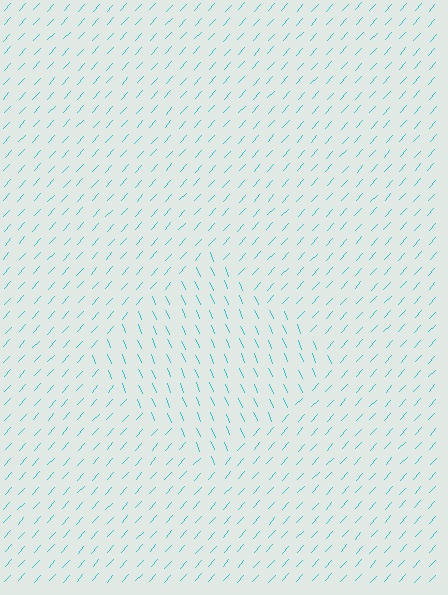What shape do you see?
I see a diamond.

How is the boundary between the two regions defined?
The boundary is defined purely by a change in line orientation (approximately 65 degrees difference). All lines are the same color and thickness.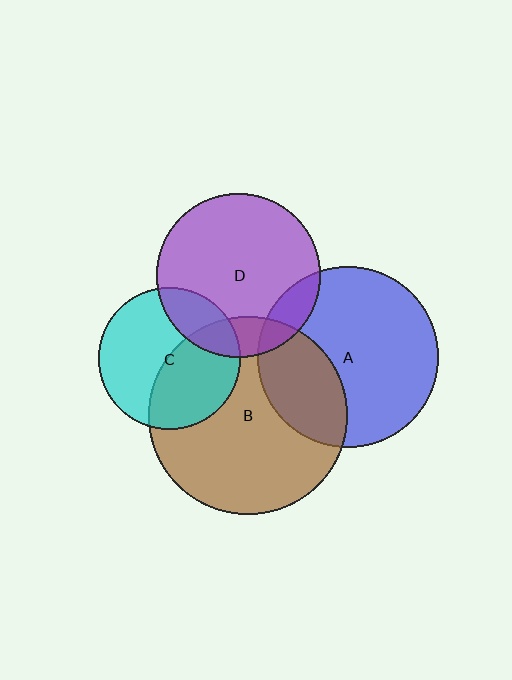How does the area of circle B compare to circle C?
Approximately 2.0 times.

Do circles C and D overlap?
Yes.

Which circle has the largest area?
Circle B (brown).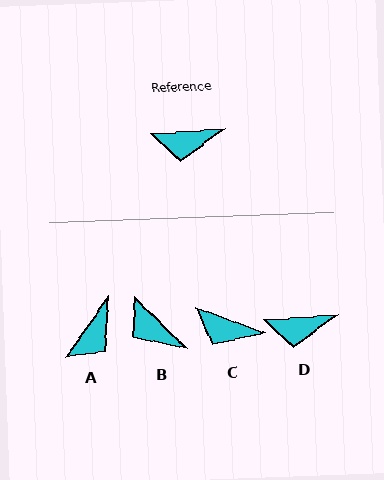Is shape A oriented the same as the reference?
No, it is off by about 51 degrees.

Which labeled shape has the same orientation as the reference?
D.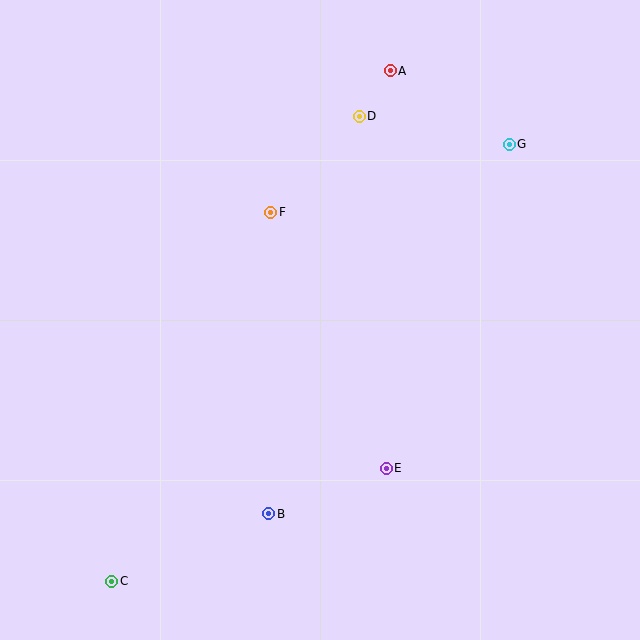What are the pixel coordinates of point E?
Point E is at (386, 468).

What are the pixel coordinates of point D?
Point D is at (359, 116).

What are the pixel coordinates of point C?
Point C is at (112, 581).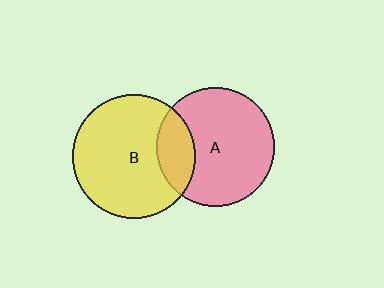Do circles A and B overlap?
Yes.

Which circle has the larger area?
Circle B (yellow).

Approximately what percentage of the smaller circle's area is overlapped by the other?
Approximately 20%.